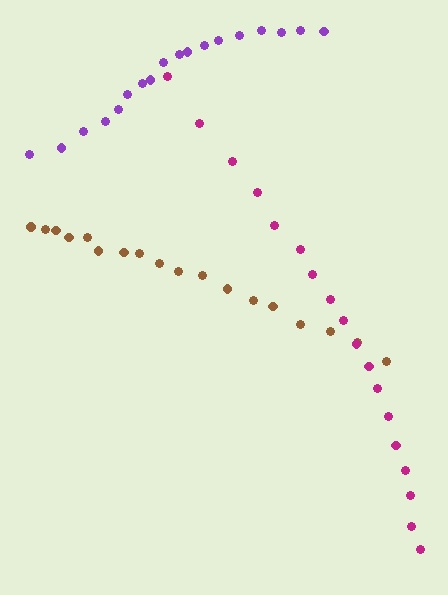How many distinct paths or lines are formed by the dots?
There are 3 distinct paths.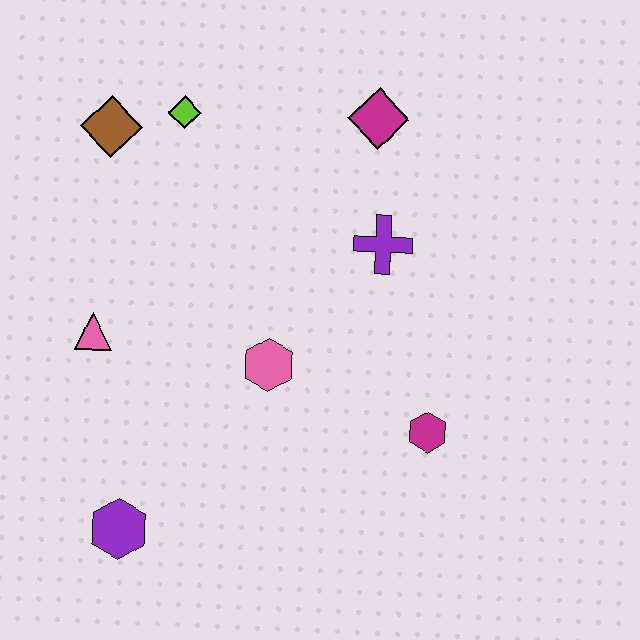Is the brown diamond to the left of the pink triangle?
No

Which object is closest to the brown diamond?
The lime diamond is closest to the brown diamond.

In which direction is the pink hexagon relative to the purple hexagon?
The pink hexagon is above the purple hexagon.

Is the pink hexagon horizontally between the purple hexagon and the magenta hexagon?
Yes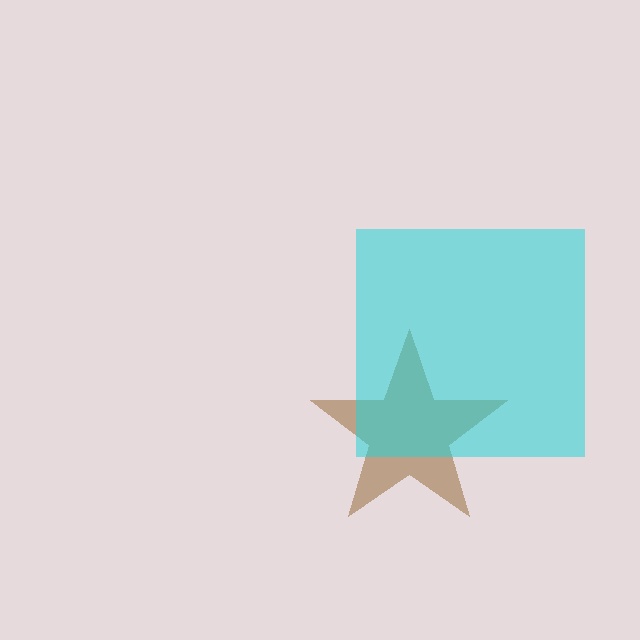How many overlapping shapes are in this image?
There are 2 overlapping shapes in the image.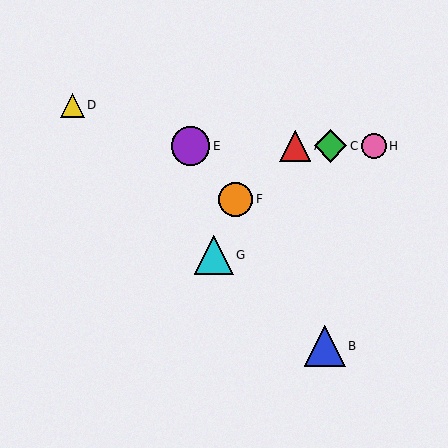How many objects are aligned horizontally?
4 objects (A, C, E, H) are aligned horizontally.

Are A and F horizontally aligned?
No, A is at y≈146 and F is at y≈199.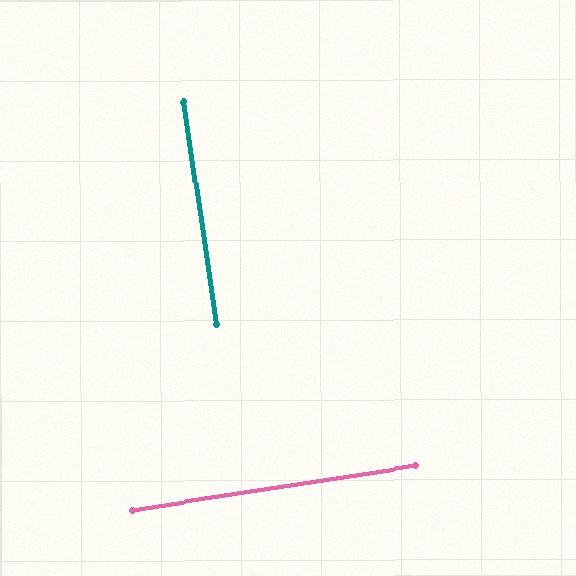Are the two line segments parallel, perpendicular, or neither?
Perpendicular — they meet at approximately 90°.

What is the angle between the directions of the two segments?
Approximately 90 degrees.